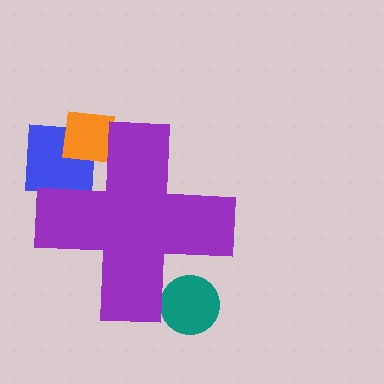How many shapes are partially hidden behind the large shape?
3 shapes are partially hidden.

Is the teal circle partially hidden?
Yes, the teal circle is partially hidden behind the purple cross.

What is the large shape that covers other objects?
A purple cross.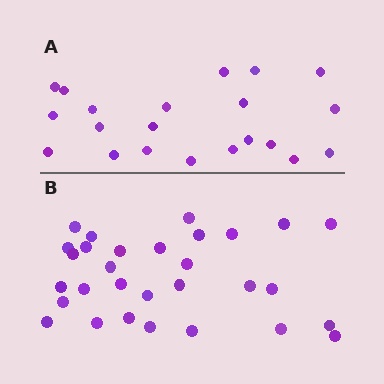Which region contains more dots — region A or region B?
Region B (the bottom region) has more dots.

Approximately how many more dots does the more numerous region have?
Region B has roughly 8 or so more dots than region A.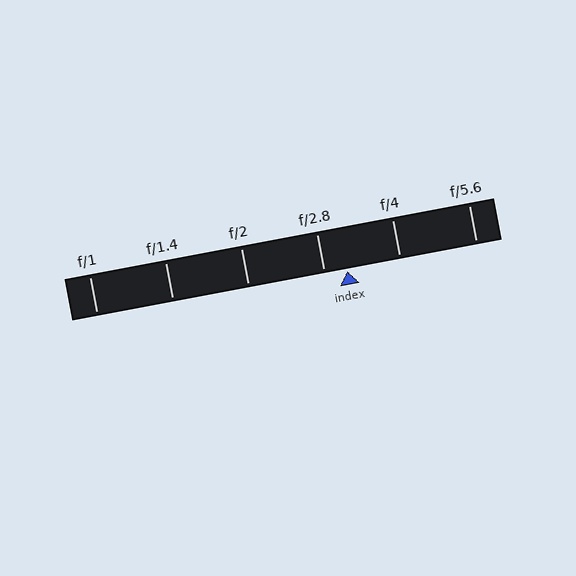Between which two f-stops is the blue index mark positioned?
The index mark is between f/2.8 and f/4.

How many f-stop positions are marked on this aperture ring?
There are 6 f-stop positions marked.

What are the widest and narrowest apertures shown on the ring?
The widest aperture shown is f/1 and the narrowest is f/5.6.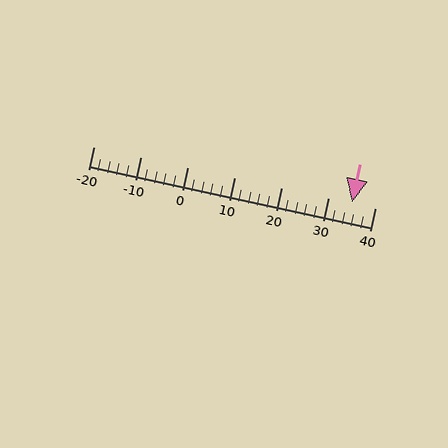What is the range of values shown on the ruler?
The ruler shows values from -20 to 40.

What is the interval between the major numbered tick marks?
The major tick marks are spaced 10 units apart.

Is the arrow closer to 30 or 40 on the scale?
The arrow is closer to 40.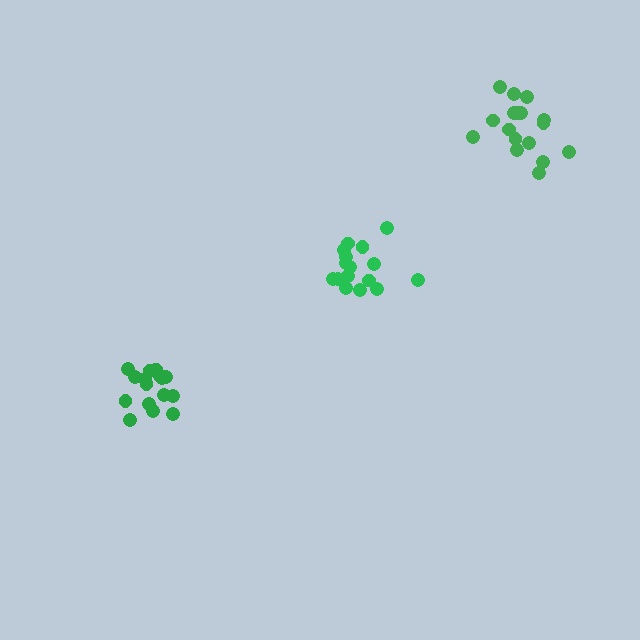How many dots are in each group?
Group 1: 16 dots, Group 2: 17 dots, Group 3: 16 dots (49 total).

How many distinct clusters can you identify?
There are 3 distinct clusters.